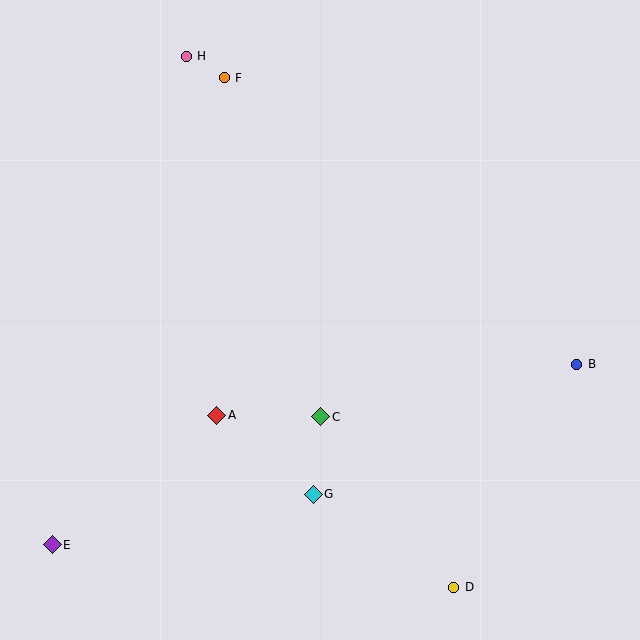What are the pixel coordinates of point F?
Point F is at (224, 78).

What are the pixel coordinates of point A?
Point A is at (217, 415).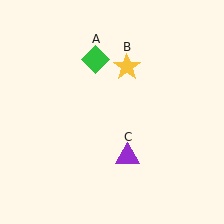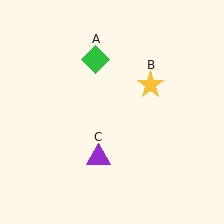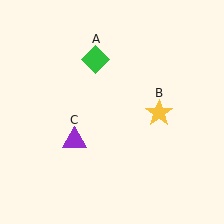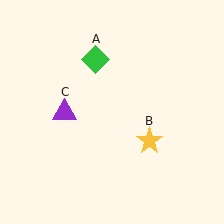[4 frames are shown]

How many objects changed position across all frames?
2 objects changed position: yellow star (object B), purple triangle (object C).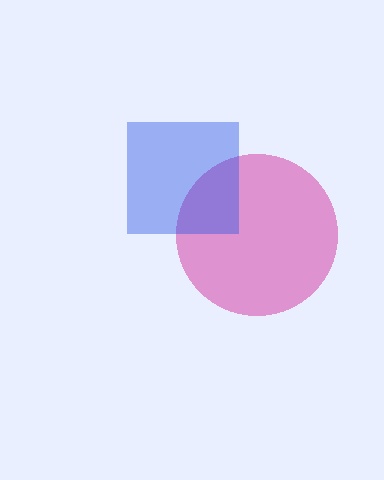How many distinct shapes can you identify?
There are 2 distinct shapes: a magenta circle, a blue square.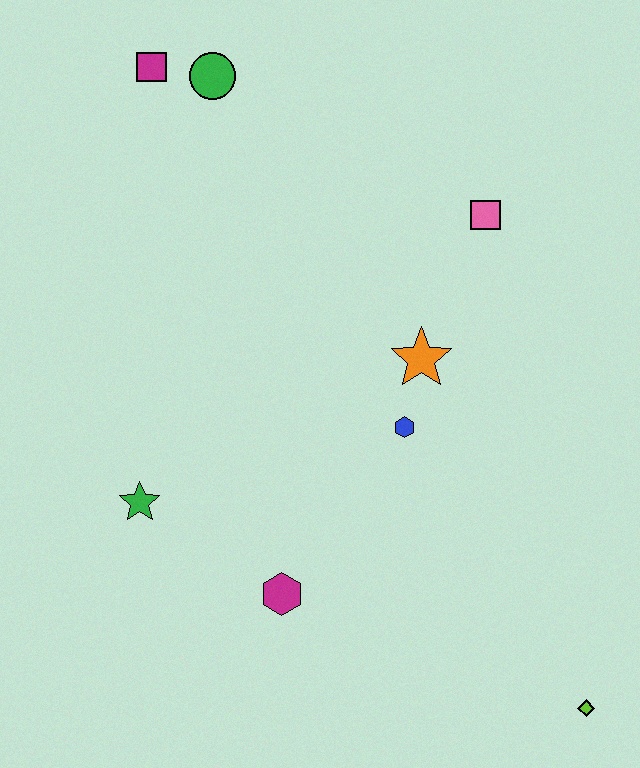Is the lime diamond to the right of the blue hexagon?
Yes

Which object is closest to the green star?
The magenta hexagon is closest to the green star.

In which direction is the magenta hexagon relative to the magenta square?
The magenta hexagon is below the magenta square.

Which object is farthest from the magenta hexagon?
The magenta square is farthest from the magenta hexagon.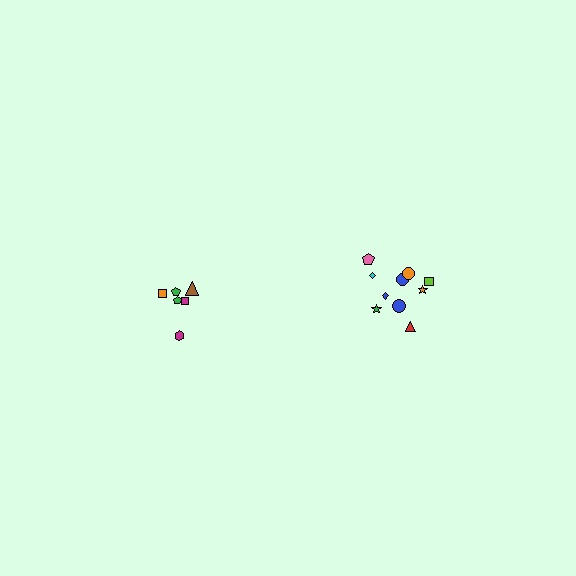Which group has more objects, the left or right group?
The right group.